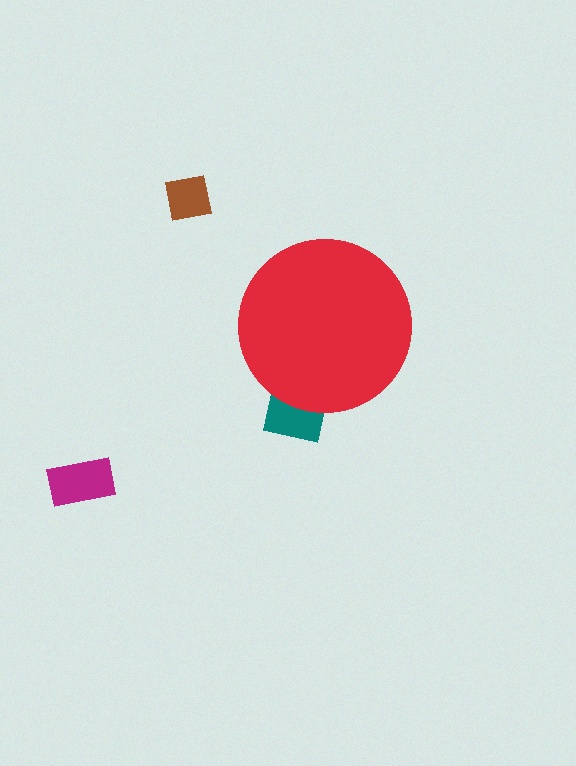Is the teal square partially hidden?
Yes, the teal square is partially hidden behind the red circle.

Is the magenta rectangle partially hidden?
No, the magenta rectangle is fully visible.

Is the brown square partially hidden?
No, the brown square is fully visible.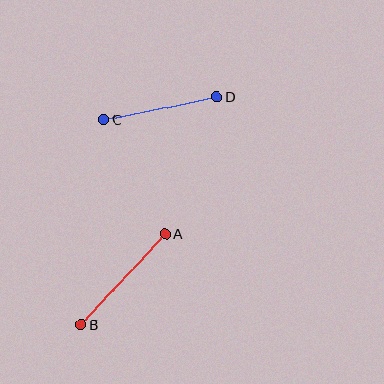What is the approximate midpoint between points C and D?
The midpoint is at approximately (160, 108) pixels.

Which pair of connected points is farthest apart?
Points A and B are farthest apart.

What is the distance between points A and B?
The distance is approximately 124 pixels.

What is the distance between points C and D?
The distance is approximately 114 pixels.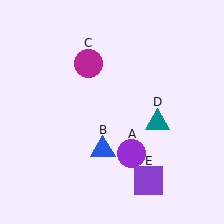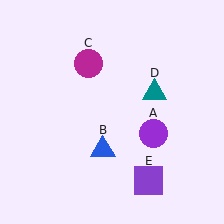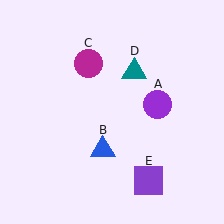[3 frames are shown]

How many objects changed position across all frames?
2 objects changed position: purple circle (object A), teal triangle (object D).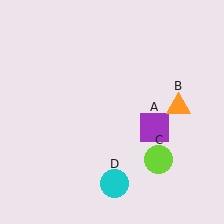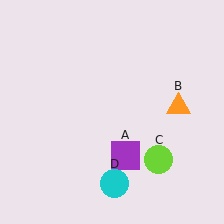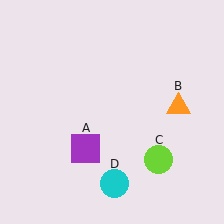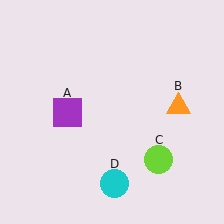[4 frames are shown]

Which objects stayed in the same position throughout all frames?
Orange triangle (object B) and lime circle (object C) and cyan circle (object D) remained stationary.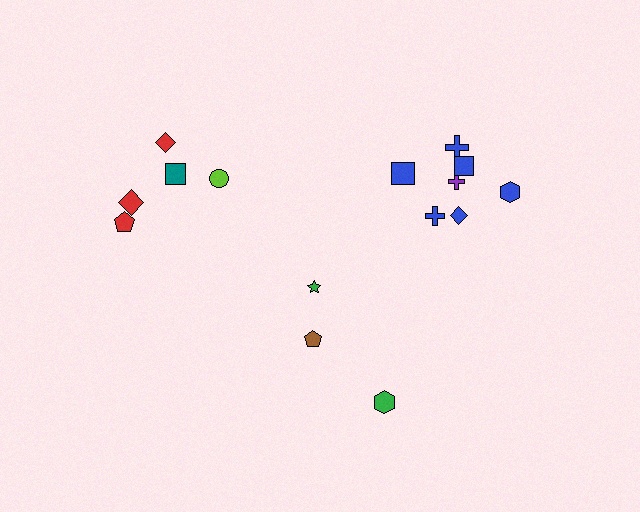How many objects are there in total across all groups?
There are 15 objects.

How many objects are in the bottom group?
There are 3 objects.